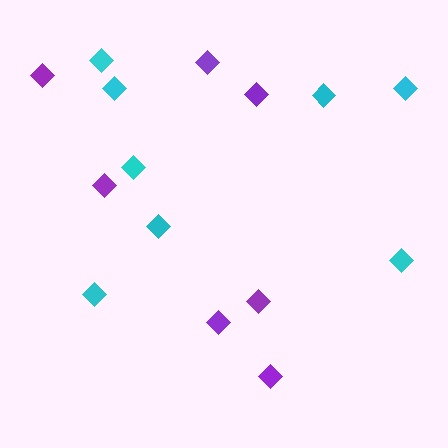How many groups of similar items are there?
There are 2 groups: one group of cyan diamonds (8) and one group of purple diamonds (7).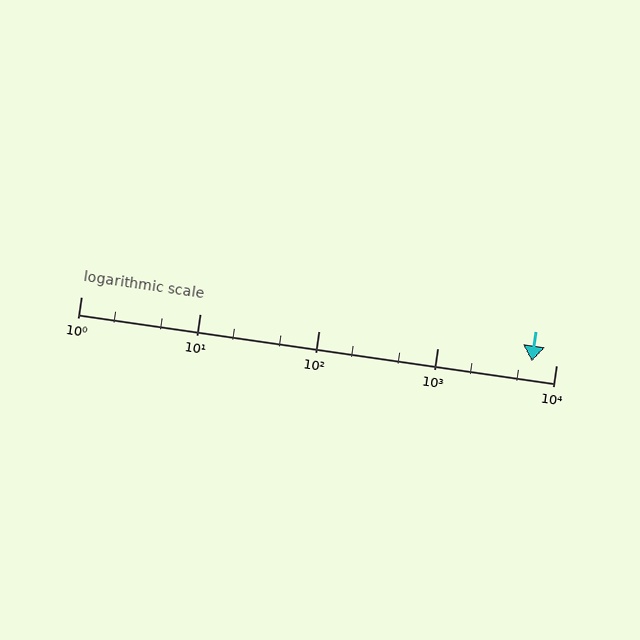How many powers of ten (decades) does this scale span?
The scale spans 4 decades, from 1 to 10000.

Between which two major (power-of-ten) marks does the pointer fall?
The pointer is between 1000 and 10000.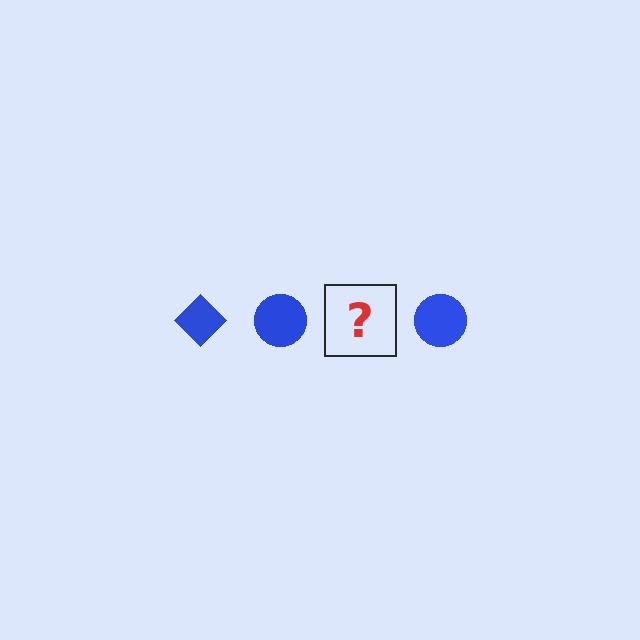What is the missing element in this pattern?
The missing element is a blue diamond.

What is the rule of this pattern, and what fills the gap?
The rule is that the pattern cycles through diamond, circle shapes in blue. The gap should be filled with a blue diamond.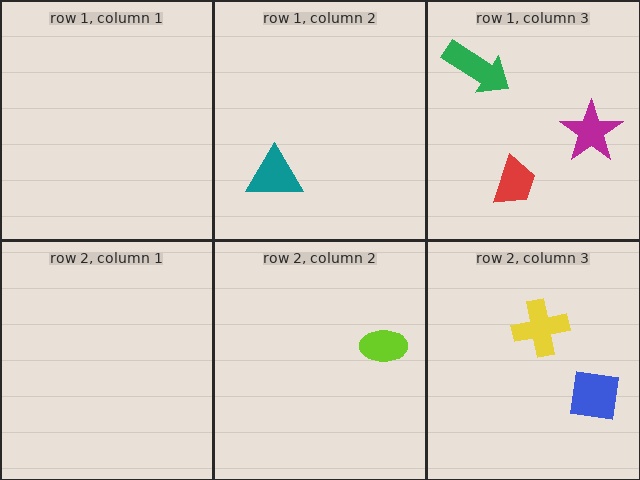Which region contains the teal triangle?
The row 1, column 2 region.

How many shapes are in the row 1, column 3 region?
3.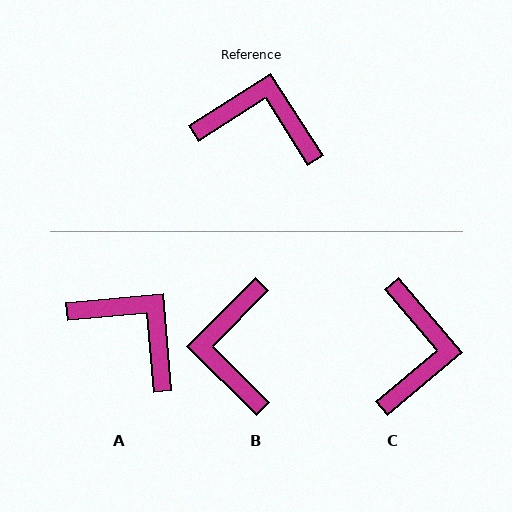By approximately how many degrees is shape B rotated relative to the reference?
Approximately 103 degrees counter-clockwise.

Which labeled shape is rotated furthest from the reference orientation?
B, about 103 degrees away.